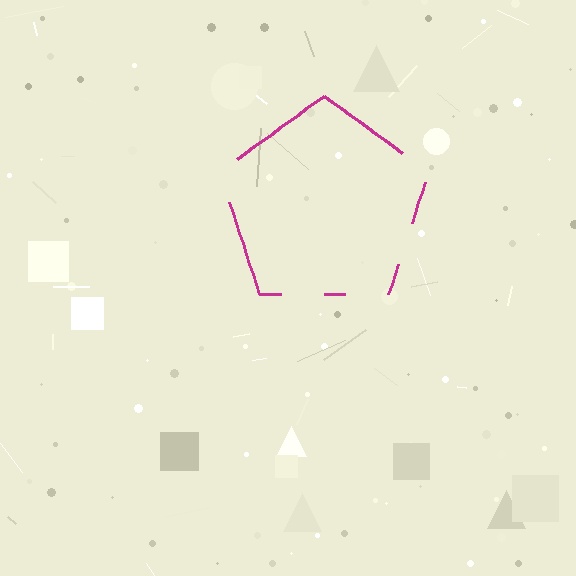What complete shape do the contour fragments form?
The contour fragments form a pentagon.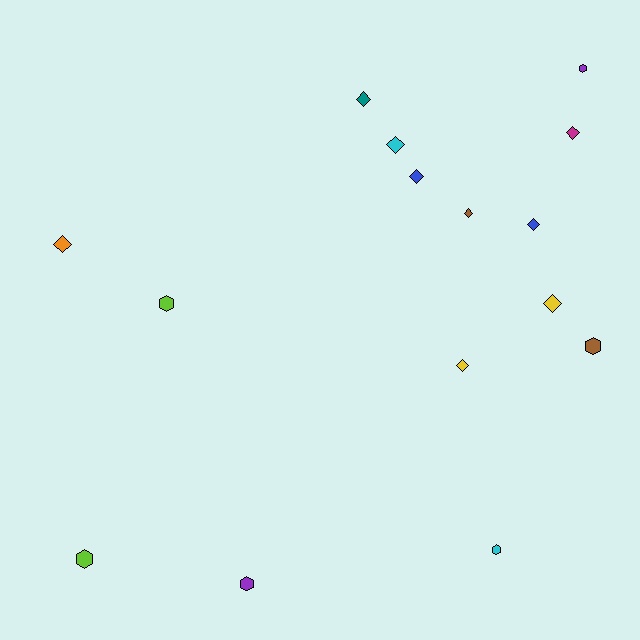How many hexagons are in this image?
There are 6 hexagons.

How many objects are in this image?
There are 15 objects.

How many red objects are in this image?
There are no red objects.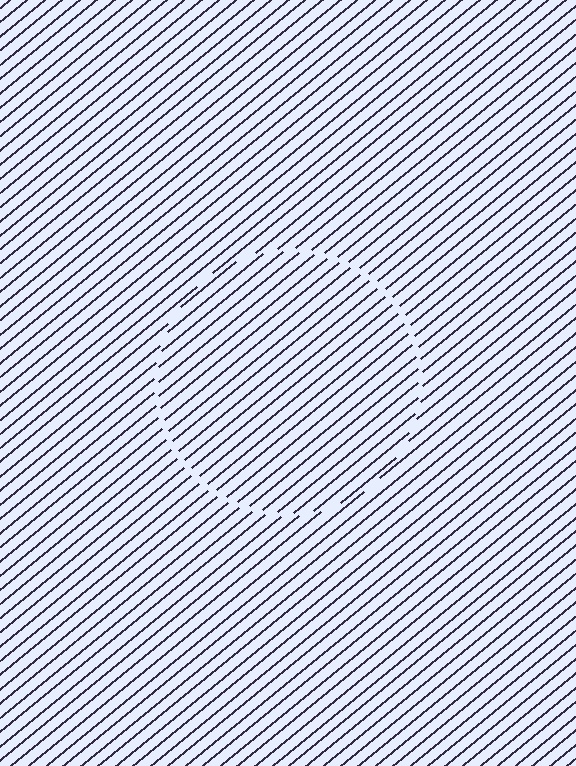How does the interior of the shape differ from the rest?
The interior of the shape contains the same grating, shifted by half a period — the contour is defined by the phase discontinuity where line-ends from the inner and outer gratings abut.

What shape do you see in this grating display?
An illusory circle. The interior of the shape contains the same grating, shifted by half a period — the contour is defined by the phase discontinuity where line-ends from the inner and outer gratings abut.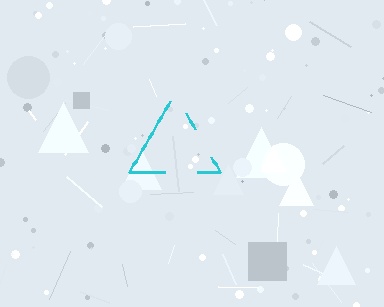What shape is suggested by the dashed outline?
The dashed outline suggests a triangle.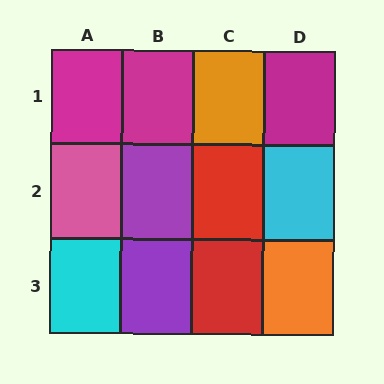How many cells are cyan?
2 cells are cyan.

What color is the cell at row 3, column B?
Purple.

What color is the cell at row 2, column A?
Pink.